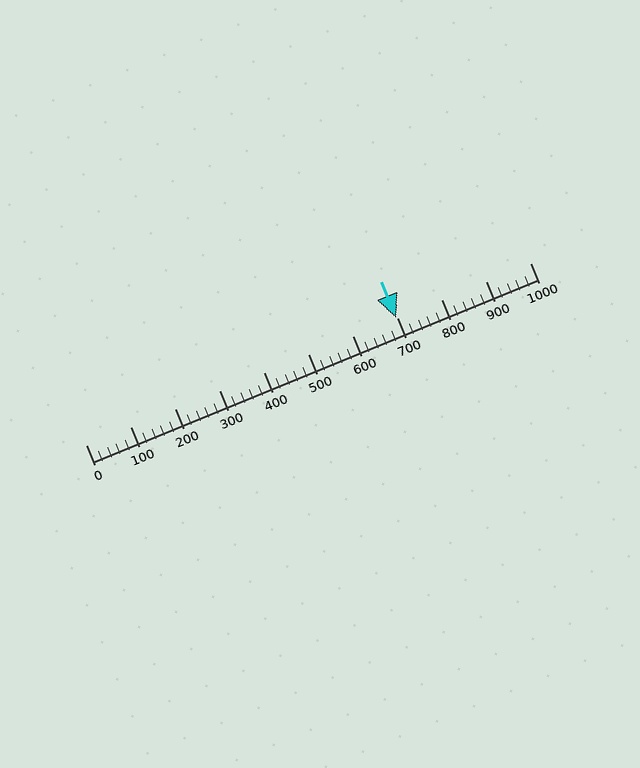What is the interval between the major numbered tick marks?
The major tick marks are spaced 100 units apart.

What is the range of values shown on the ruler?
The ruler shows values from 0 to 1000.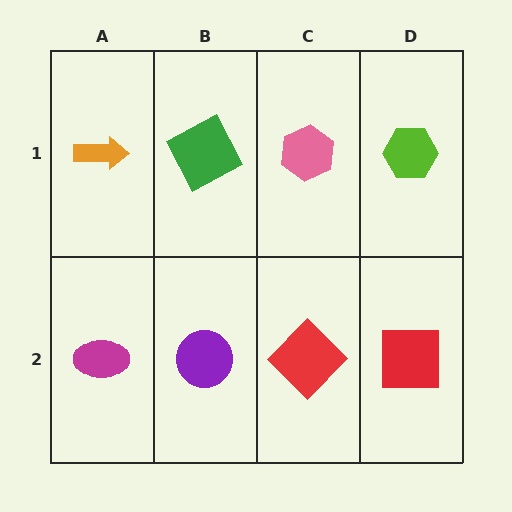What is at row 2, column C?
A red diamond.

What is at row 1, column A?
An orange arrow.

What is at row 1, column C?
A pink hexagon.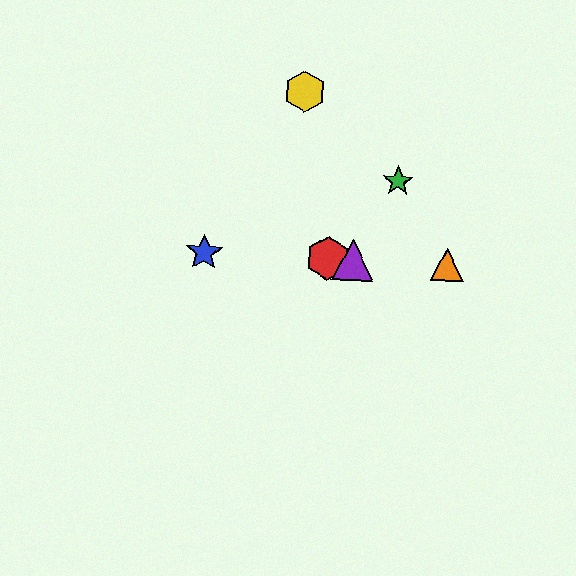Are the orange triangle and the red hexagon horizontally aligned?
Yes, both are at y≈264.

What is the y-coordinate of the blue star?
The blue star is at y≈253.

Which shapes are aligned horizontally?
The red hexagon, the blue star, the purple triangle, the orange triangle are aligned horizontally.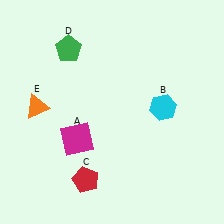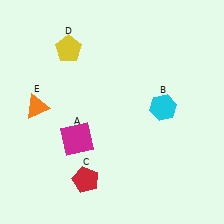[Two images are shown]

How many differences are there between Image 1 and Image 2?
There is 1 difference between the two images.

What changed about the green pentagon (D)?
In Image 1, D is green. In Image 2, it changed to yellow.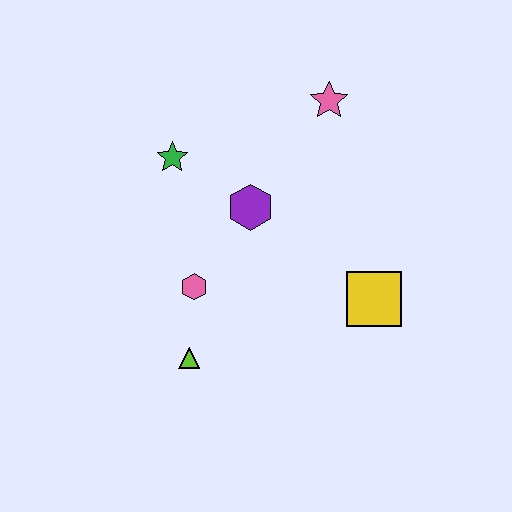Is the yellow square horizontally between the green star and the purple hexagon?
No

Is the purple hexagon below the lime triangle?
No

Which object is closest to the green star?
The purple hexagon is closest to the green star.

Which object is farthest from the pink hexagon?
The pink star is farthest from the pink hexagon.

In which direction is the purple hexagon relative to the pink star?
The purple hexagon is below the pink star.